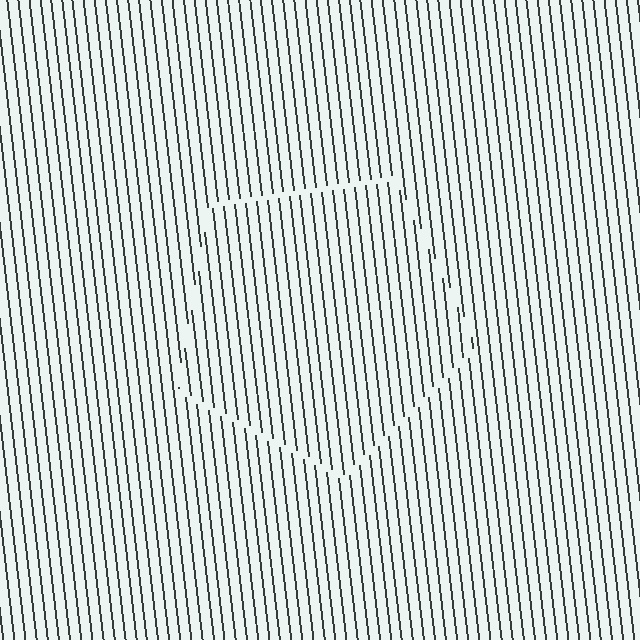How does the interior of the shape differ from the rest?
The interior of the shape contains the same grating, shifted by half a period — the contour is defined by the phase discontinuity where line-ends from the inner and outer gratings abut.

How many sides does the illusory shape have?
5 sides — the line-ends trace a pentagon.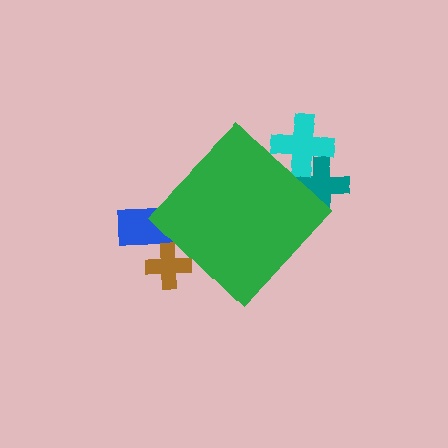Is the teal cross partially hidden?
Yes, the teal cross is partially hidden behind the green diamond.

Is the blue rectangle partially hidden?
Yes, the blue rectangle is partially hidden behind the green diamond.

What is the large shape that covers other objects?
A green diamond.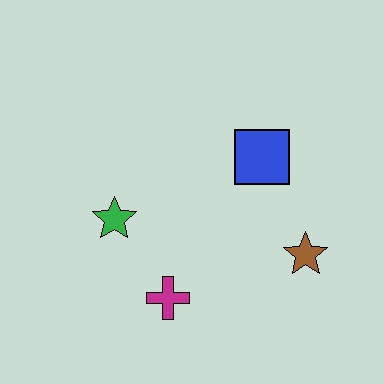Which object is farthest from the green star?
The brown star is farthest from the green star.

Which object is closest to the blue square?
The brown star is closest to the blue square.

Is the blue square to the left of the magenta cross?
No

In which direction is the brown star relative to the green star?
The brown star is to the right of the green star.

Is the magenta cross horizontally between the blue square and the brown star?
No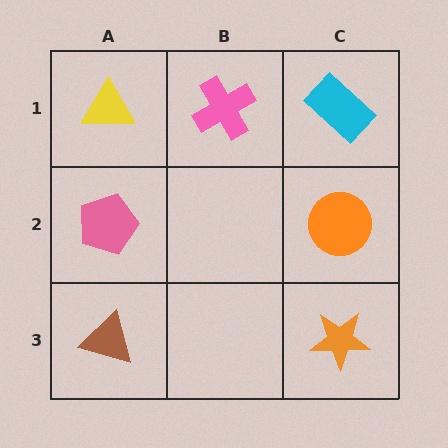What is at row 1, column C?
A cyan rectangle.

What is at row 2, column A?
A pink pentagon.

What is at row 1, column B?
A pink cross.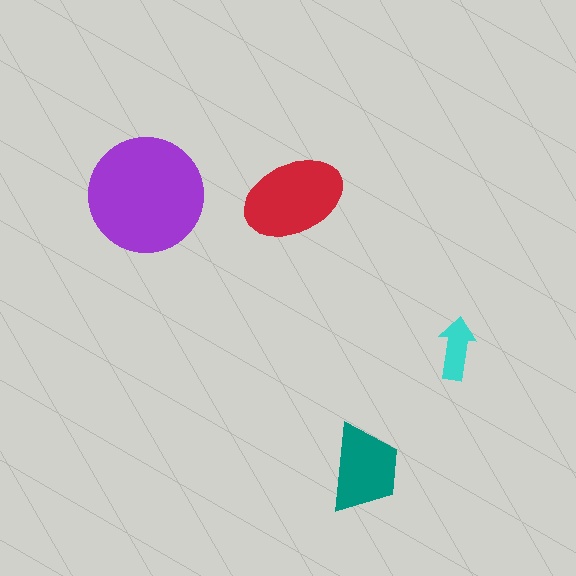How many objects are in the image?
There are 4 objects in the image.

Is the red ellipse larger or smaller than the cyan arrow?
Larger.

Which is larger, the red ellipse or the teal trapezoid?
The red ellipse.